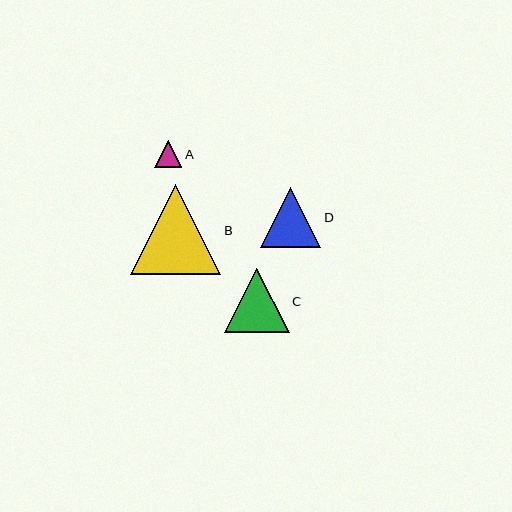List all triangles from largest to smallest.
From largest to smallest: B, C, D, A.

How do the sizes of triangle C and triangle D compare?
Triangle C and triangle D are approximately the same size.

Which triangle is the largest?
Triangle B is the largest with a size of approximately 90 pixels.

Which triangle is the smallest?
Triangle A is the smallest with a size of approximately 27 pixels.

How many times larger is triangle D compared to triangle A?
Triangle D is approximately 2.2 times the size of triangle A.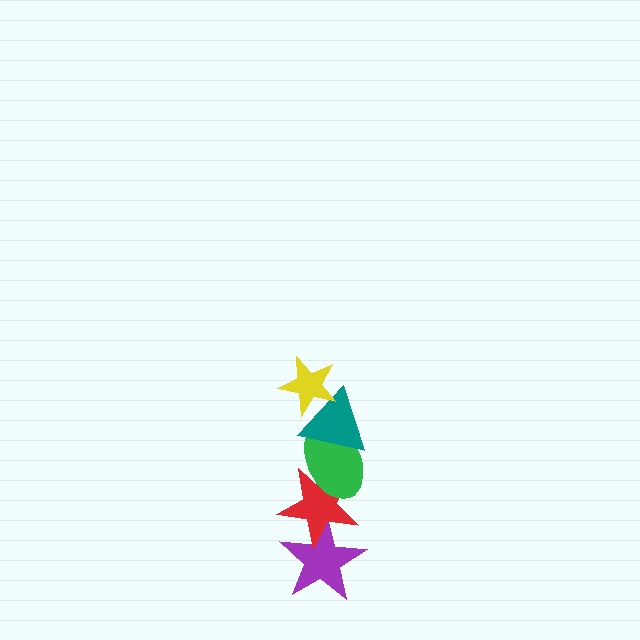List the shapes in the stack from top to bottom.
From top to bottom: the yellow star, the teal triangle, the green ellipse, the red star, the purple star.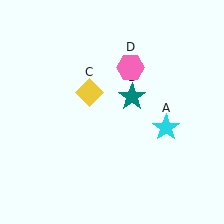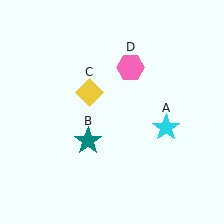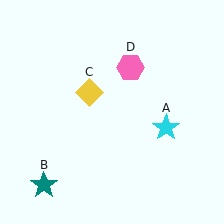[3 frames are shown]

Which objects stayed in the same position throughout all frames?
Cyan star (object A) and yellow diamond (object C) and pink hexagon (object D) remained stationary.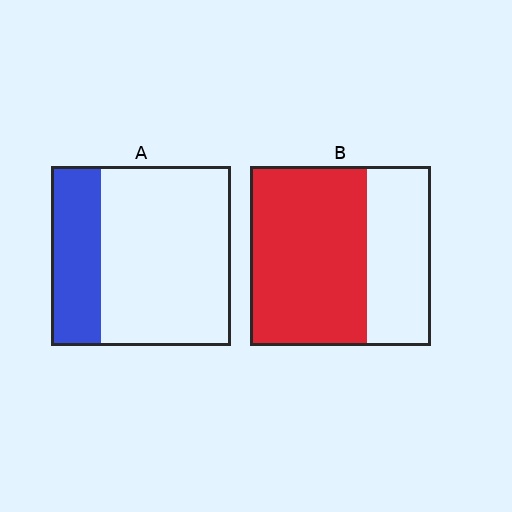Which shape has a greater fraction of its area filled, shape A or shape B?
Shape B.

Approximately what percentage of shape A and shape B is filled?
A is approximately 30% and B is approximately 65%.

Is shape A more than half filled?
No.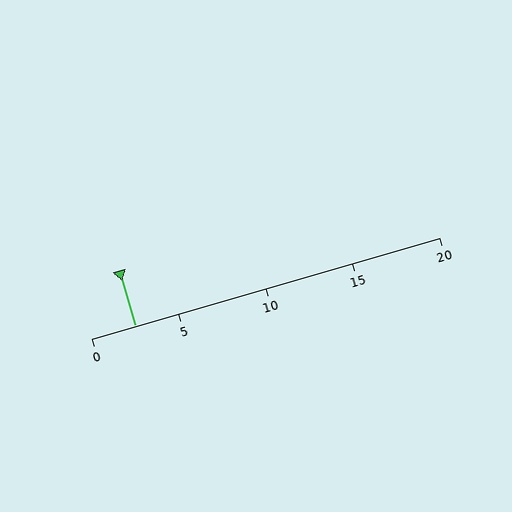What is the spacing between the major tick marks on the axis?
The major ticks are spaced 5 apart.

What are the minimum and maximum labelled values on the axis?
The axis runs from 0 to 20.